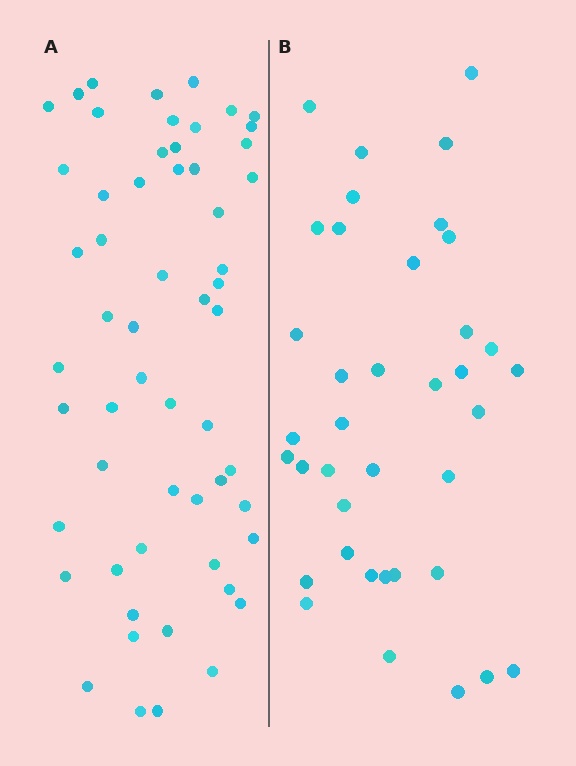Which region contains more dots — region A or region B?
Region A (the left region) has more dots.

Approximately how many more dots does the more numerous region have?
Region A has approximately 20 more dots than region B.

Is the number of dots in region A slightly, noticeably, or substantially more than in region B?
Region A has substantially more. The ratio is roughly 1.5 to 1.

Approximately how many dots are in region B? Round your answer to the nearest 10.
About 40 dots. (The exact count is 38, which rounds to 40.)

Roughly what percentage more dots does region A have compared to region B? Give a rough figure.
About 50% more.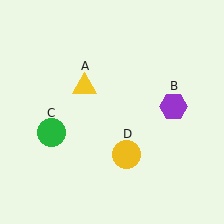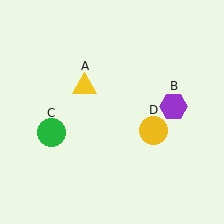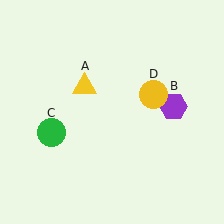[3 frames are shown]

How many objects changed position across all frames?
1 object changed position: yellow circle (object D).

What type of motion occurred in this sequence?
The yellow circle (object D) rotated counterclockwise around the center of the scene.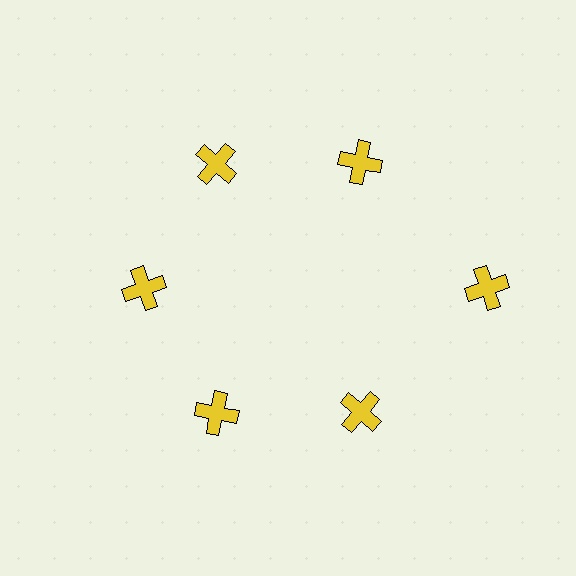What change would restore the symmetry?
The symmetry would be restored by moving it inward, back onto the ring so that all 6 crosses sit at equal angles and equal distance from the center.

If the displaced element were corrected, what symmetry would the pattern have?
It would have 6-fold rotational symmetry — the pattern would map onto itself every 60 degrees.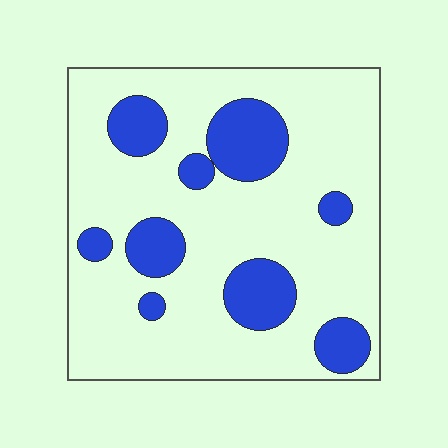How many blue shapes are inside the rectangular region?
9.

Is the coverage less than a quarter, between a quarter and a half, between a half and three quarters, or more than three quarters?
Less than a quarter.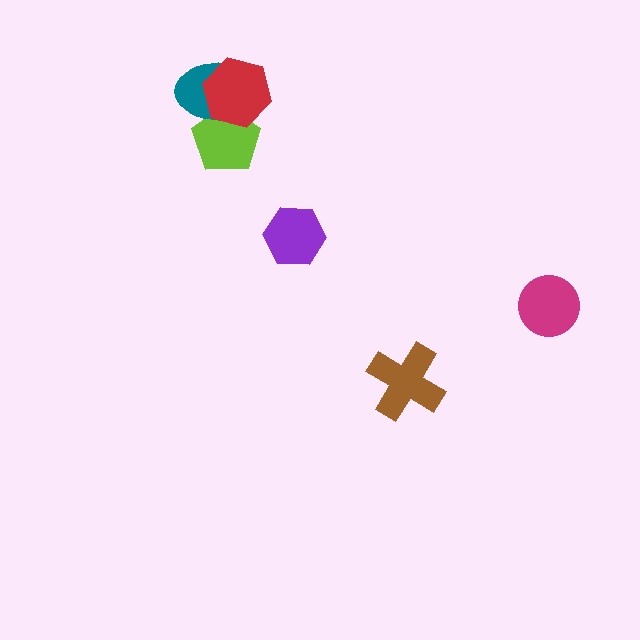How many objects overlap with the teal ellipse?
2 objects overlap with the teal ellipse.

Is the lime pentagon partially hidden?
Yes, it is partially covered by another shape.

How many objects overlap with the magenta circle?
0 objects overlap with the magenta circle.